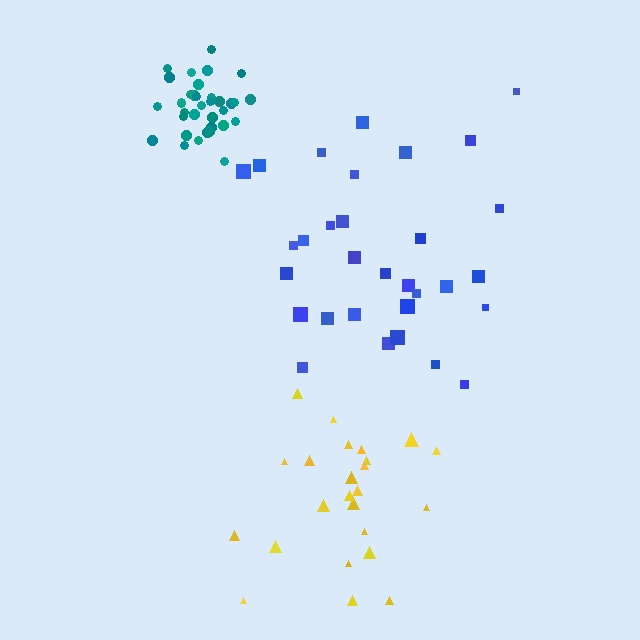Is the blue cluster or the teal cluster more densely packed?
Teal.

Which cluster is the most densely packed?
Teal.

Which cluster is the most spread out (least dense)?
Blue.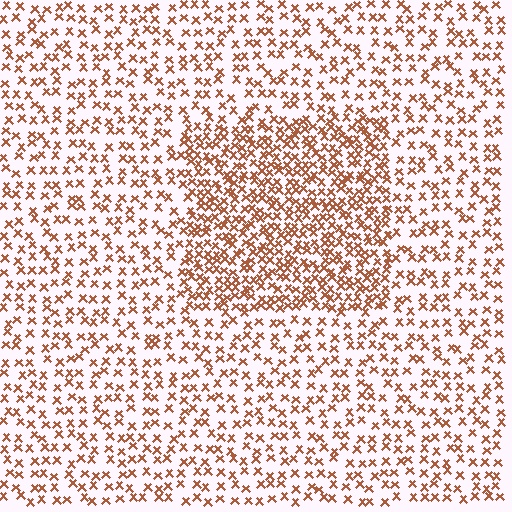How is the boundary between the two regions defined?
The boundary is defined by a change in element density (approximately 2.0x ratio). All elements are the same color, size, and shape.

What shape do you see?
I see a rectangle.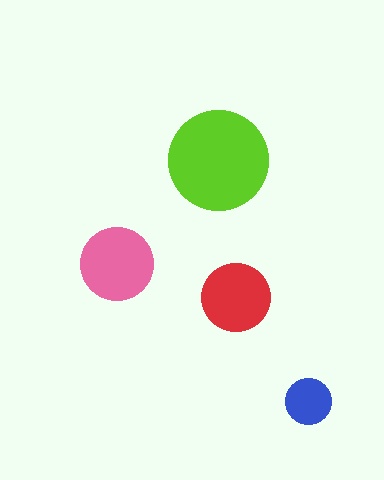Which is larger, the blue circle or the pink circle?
The pink one.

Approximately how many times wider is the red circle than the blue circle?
About 1.5 times wider.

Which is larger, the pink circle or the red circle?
The pink one.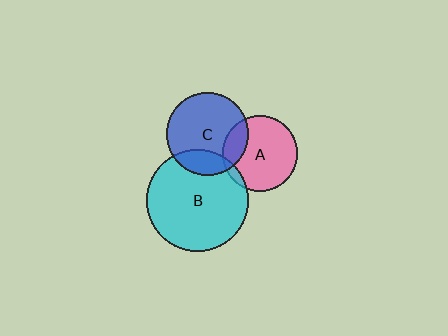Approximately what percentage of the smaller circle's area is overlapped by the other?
Approximately 20%.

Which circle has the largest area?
Circle B (cyan).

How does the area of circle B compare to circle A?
Approximately 1.8 times.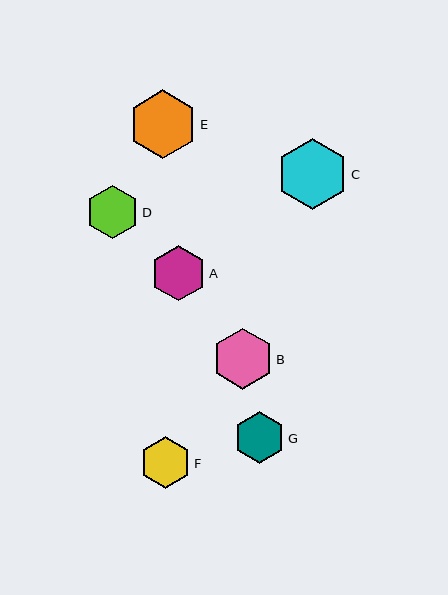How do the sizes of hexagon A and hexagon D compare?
Hexagon A and hexagon D are approximately the same size.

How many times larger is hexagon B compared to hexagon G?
Hexagon B is approximately 1.2 times the size of hexagon G.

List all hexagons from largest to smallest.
From largest to smallest: C, E, B, A, D, F, G.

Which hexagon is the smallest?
Hexagon G is the smallest with a size of approximately 52 pixels.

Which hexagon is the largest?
Hexagon C is the largest with a size of approximately 71 pixels.